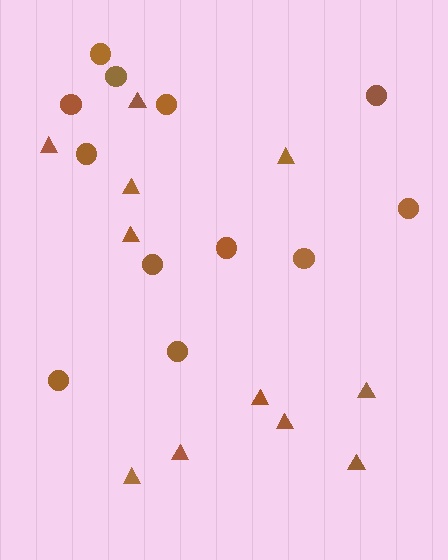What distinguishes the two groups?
There are 2 groups: one group of triangles (11) and one group of circles (12).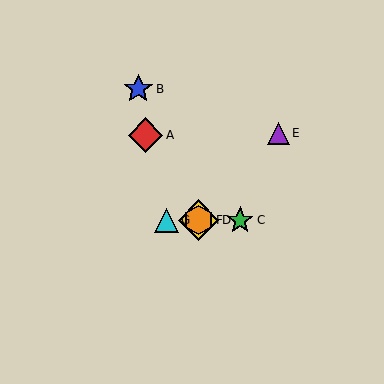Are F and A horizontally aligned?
No, F is at y≈220 and A is at y≈135.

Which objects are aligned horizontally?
Objects C, D, F, G are aligned horizontally.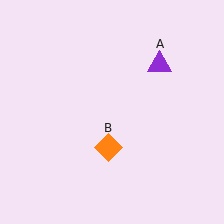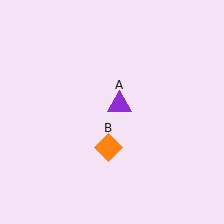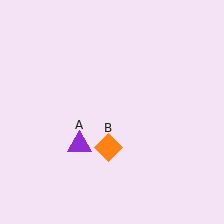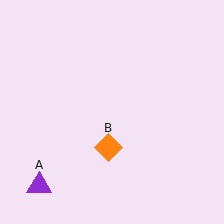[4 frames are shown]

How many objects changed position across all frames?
1 object changed position: purple triangle (object A).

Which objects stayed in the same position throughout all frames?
Orange diamond (object B) remained stationary.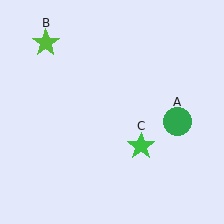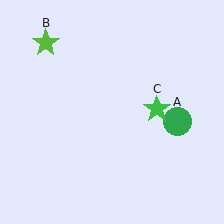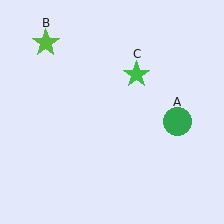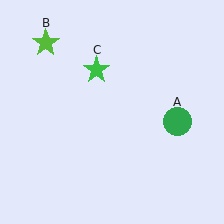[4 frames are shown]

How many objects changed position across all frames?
1 object changed position: green star (object C).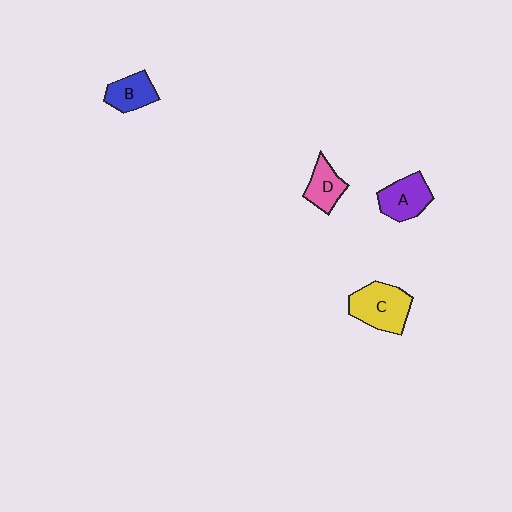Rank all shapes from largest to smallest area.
From largest to smallest: C (yellow), A (purple), B (blue), D (pink).